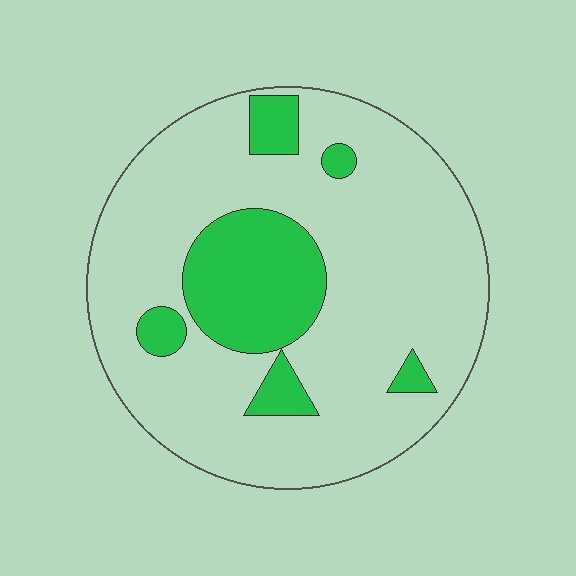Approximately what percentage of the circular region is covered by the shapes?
Approximately 20%.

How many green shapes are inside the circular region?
6.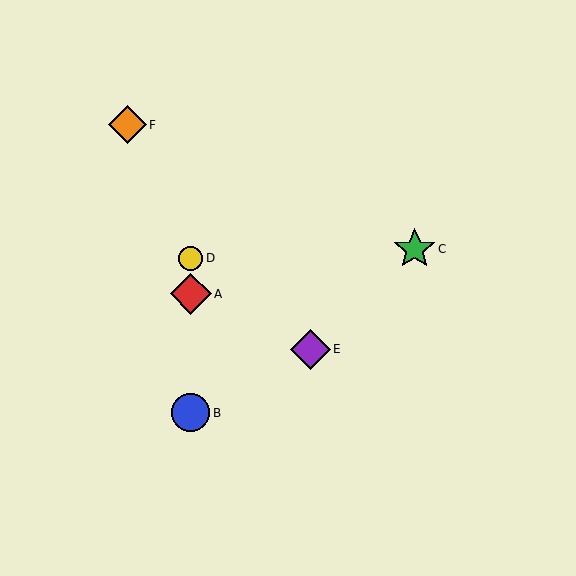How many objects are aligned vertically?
3 objects (A, B, D) are aligned vertically.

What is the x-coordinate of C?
Object C is at x≈415.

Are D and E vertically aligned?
No, D is at x≈191 and E is at x≈310.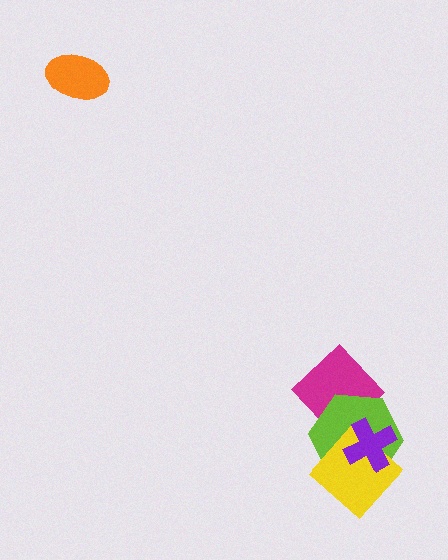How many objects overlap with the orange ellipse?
0 objects overlap with the orange ellipse.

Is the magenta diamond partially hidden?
Yes, it is partially covered by another shape.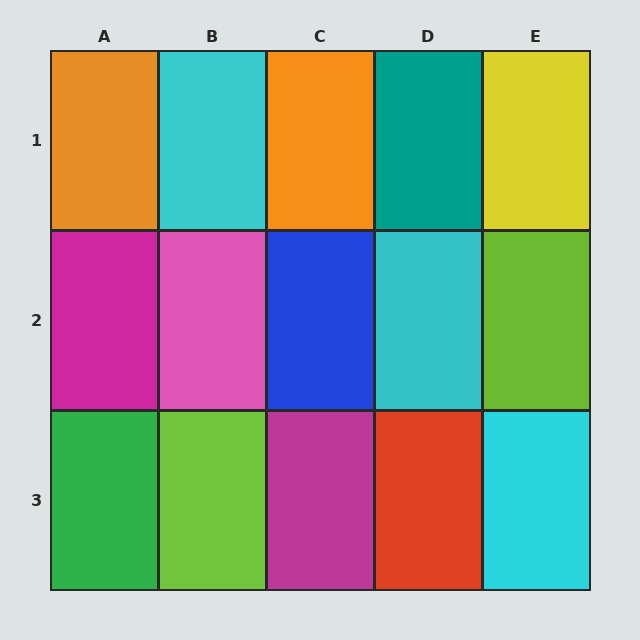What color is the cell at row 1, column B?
Cyan.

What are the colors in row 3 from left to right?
Green, lime, magenta, red, cyan.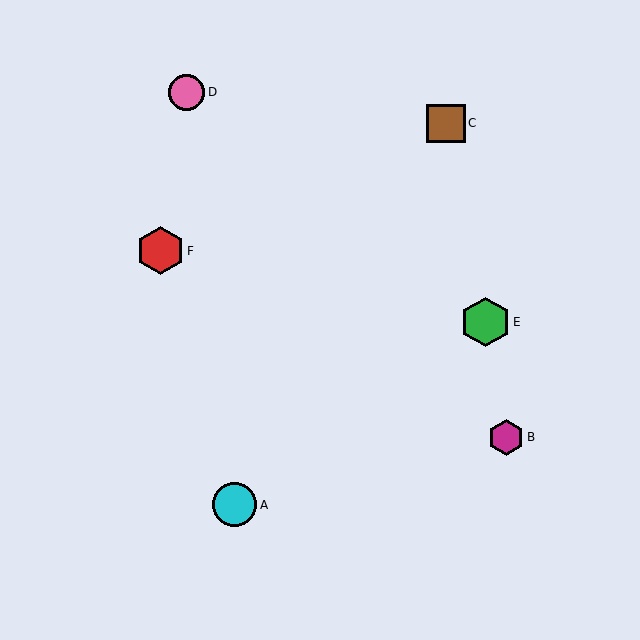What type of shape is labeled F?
Shape F is a red hexagon.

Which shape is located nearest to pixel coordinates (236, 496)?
The cyan circle (labeled A) at (235, 505) is nearest to that location.